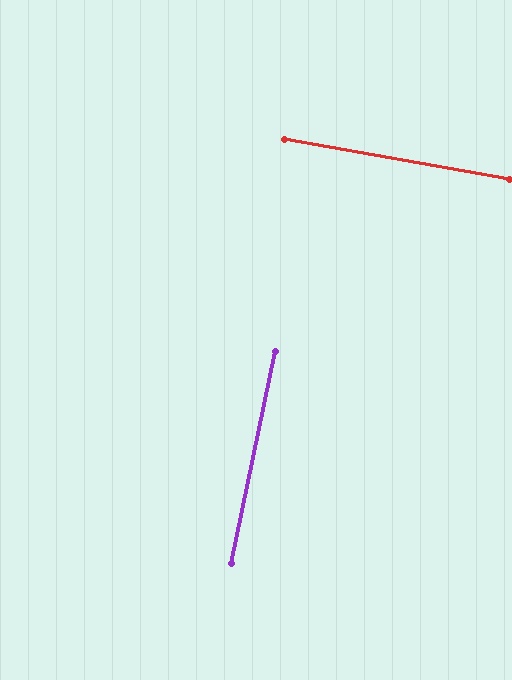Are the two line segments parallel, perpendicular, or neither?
Perpendicular — they meet at approximately 88°.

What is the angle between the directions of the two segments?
Approximately 88 degrees.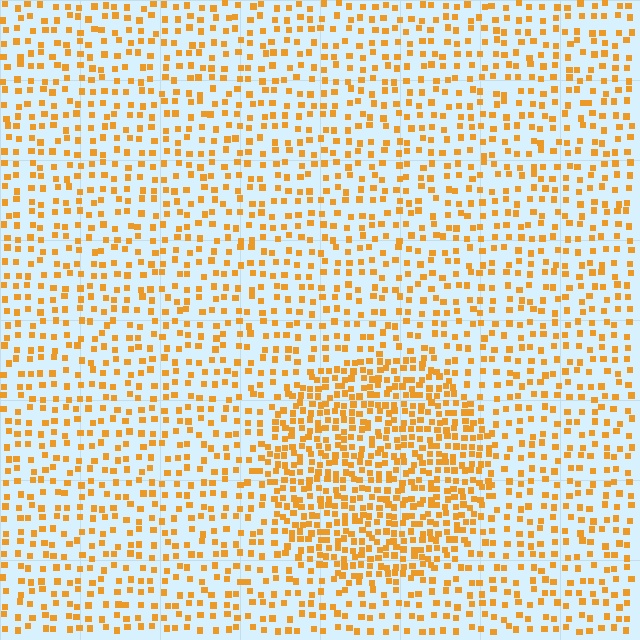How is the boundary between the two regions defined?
The boundary is defined by a change in element density (approximately 2.1x ratio). All elements are the same color, size, and shape.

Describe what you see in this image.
The image contains small orange elements arranged at two different densities. A circle-shaped region is visible where the elements are more densely packed than the surrounding area.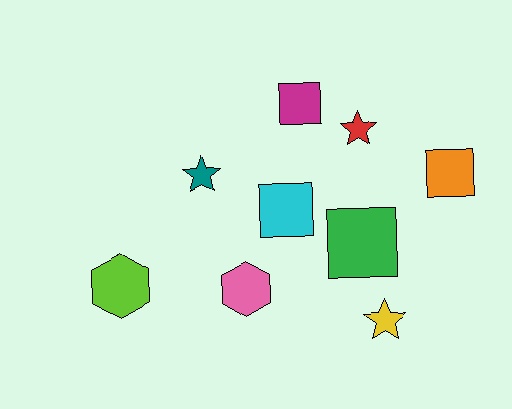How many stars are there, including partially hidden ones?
There are 3 stars.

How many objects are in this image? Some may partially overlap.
There are 9 objects.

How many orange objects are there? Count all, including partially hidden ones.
There is 1 orange object.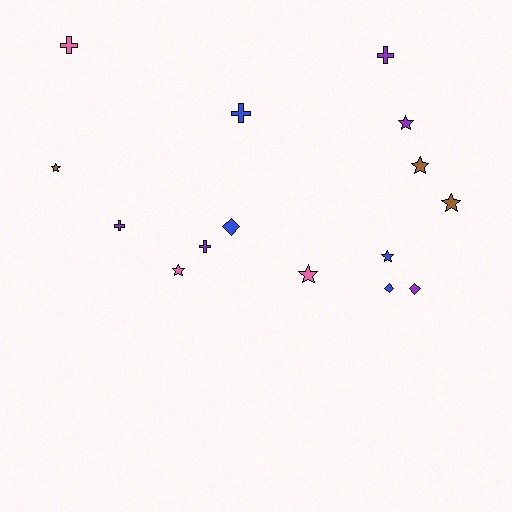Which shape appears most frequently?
Star, with 7 objects.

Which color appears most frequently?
Purple, with 5 objects.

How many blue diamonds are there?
There are 2 blue diamonds.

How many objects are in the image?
There are 15 objects.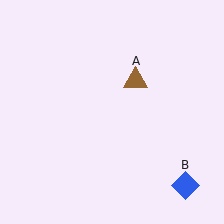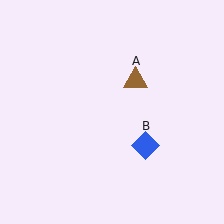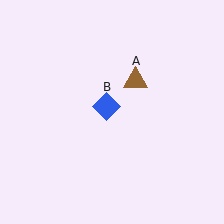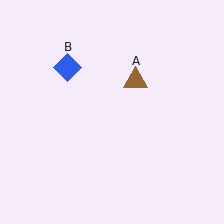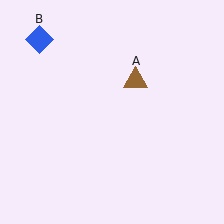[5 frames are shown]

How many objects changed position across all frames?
1 object changed position: blue diamond (object B).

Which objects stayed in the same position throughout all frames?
Brown triangle (object A) remained stationary.